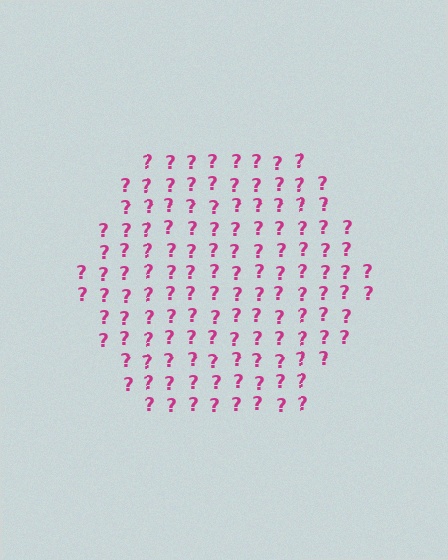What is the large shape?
The large shape is a hexagon.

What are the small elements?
The small elements are question marks.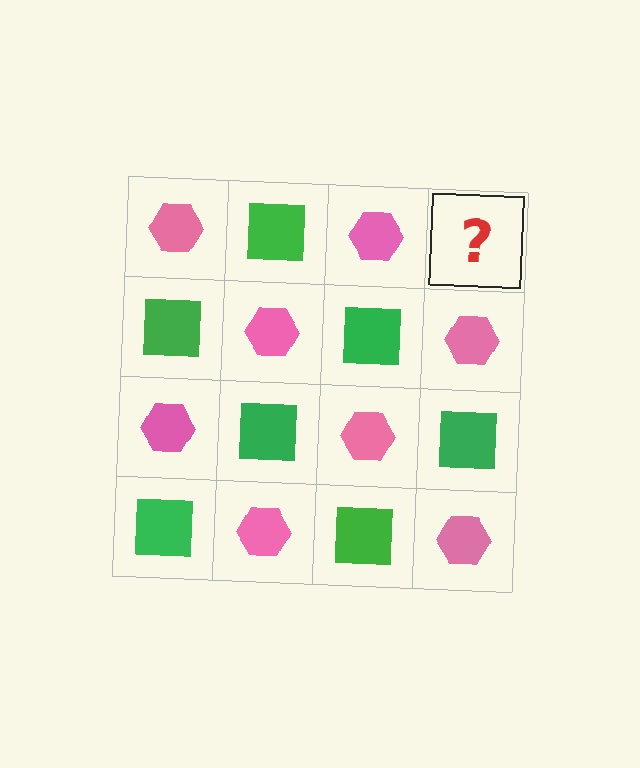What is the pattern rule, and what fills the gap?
The rule is that it alternates pink hexagon and green square in a checkerboard pattern. The gap should be filled with a green square.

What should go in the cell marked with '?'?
The missing cell should contain a green square.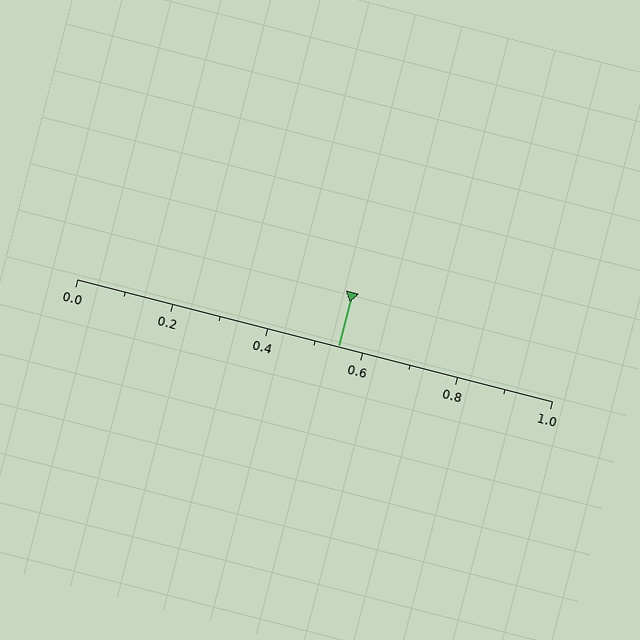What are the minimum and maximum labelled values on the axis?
The axis runs from 0.0 to 1.0.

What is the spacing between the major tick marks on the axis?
The major ticks are spaced 0.2 apart.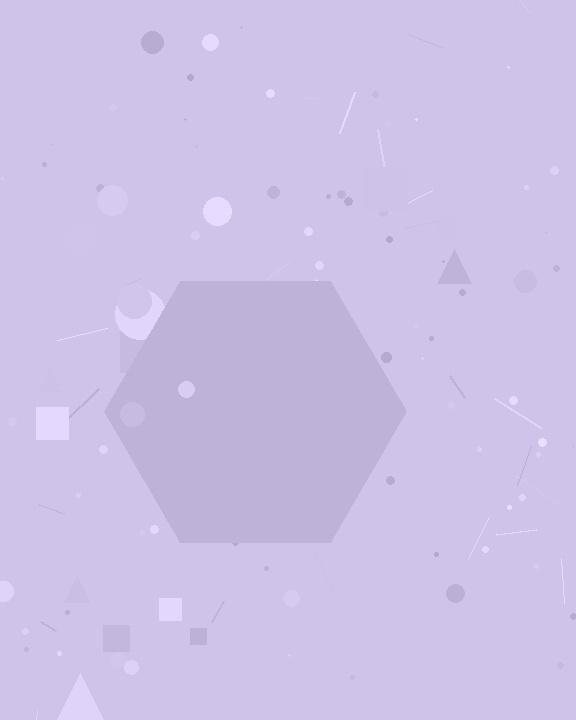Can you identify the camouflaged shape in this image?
The camouflaged shape is a hexagon.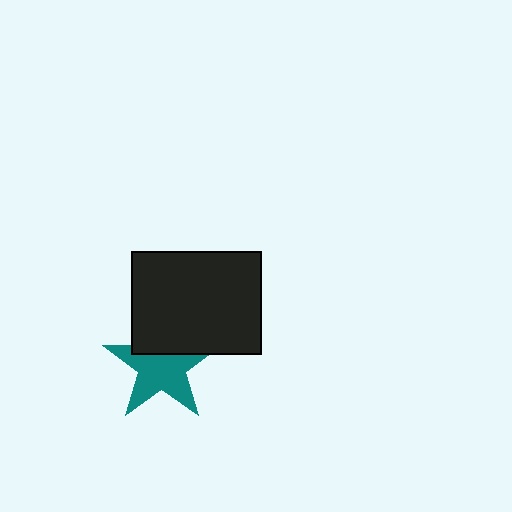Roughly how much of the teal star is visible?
Most of it is visible (roughly 67%).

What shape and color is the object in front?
The object in front is a black rectangle.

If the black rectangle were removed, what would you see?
You would see the complete teal star.